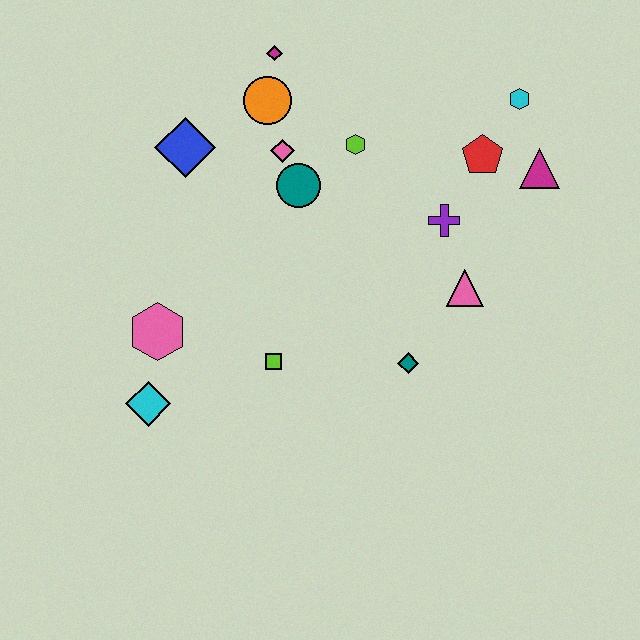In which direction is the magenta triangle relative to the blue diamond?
The magenta triangle is to the right of the blue diamond.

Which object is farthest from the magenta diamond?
The cyan diamond is farthest from the magenta diamond.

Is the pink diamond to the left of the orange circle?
No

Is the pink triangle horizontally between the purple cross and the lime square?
No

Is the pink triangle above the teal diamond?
Yes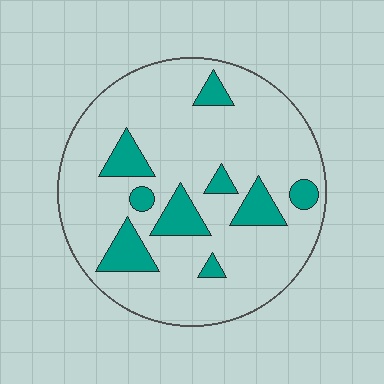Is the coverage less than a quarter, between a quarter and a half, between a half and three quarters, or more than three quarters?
Less than a quarter.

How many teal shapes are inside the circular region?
9.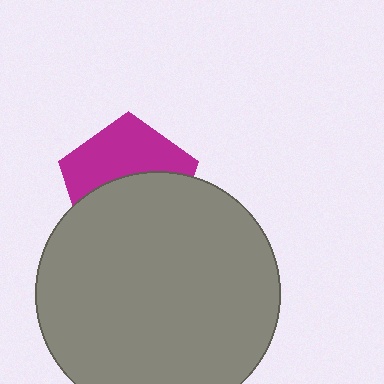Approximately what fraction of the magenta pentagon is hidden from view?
Roughly 54% of the magenta pentagon is hidden behind the gray circle.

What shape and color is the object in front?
The object in front is a gray circle.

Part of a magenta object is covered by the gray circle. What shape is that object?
It is a pentagon.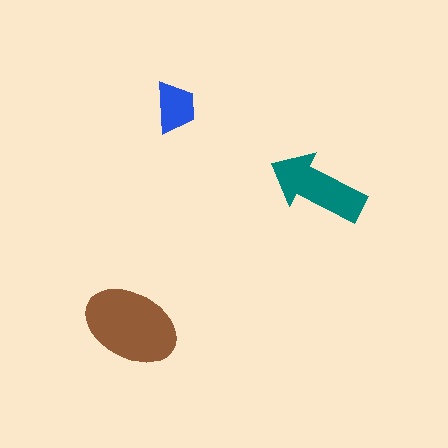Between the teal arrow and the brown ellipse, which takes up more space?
The brown ellipse.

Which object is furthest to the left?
The brown ellipse is leftmost.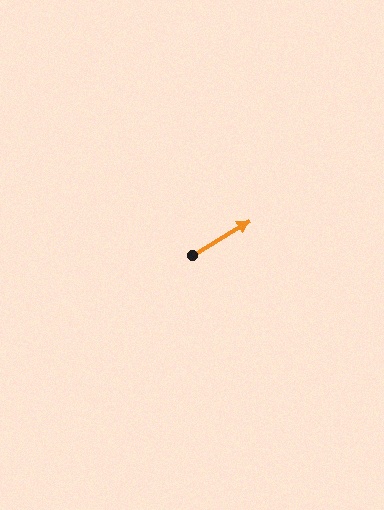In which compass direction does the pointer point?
Northeast.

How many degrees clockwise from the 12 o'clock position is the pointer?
Approximately 59 degrees.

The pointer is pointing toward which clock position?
Roughly 2 o'clock.